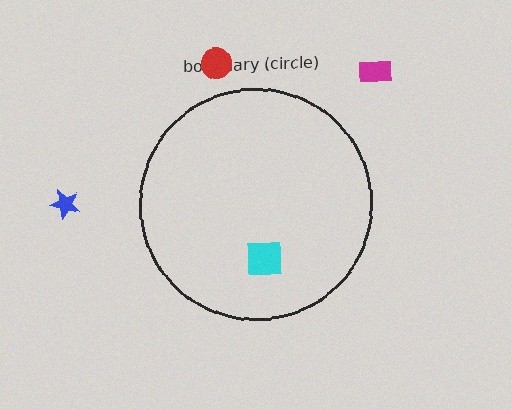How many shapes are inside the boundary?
1 inside, 3 outside.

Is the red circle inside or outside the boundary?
Outside.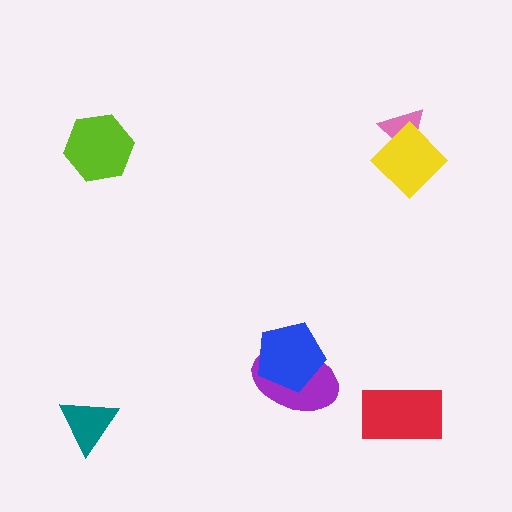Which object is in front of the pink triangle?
The yellow diamond is in front of the pink triangle.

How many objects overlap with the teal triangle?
0 objects overlap with the teal triangle.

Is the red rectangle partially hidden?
No, no other shape covers it.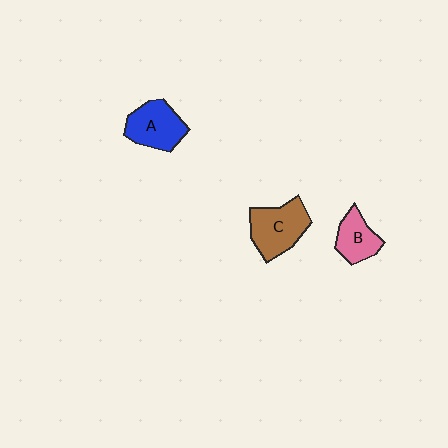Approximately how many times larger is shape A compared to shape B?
Approximately 1.4 times.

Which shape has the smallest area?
Shape B (pink).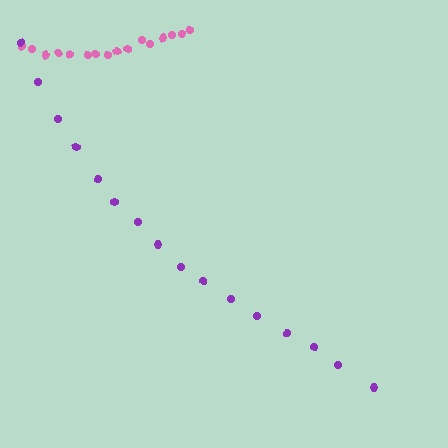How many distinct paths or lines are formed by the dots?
There are 2 distinct paths.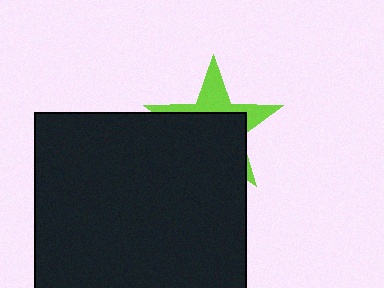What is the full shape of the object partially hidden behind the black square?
The partially hidden object is a lime star.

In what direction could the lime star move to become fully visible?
The lime star could move up. That would shift it out from behind the black square entirely.